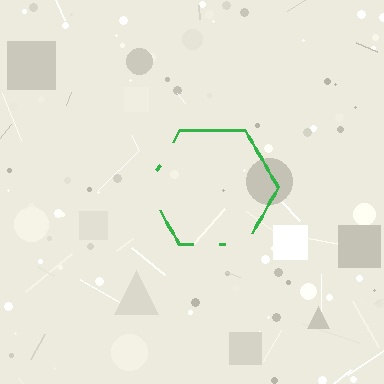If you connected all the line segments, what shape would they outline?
They would outline a hexagon.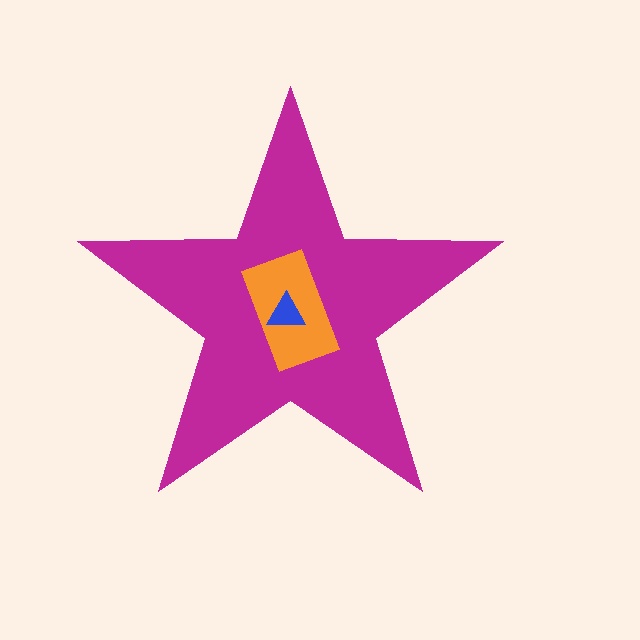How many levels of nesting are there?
3.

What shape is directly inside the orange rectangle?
The blue triangle.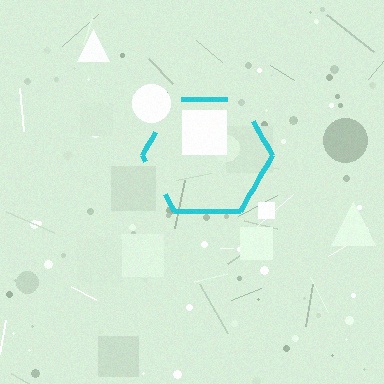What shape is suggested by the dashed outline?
The dashed outline suggests a hexagon.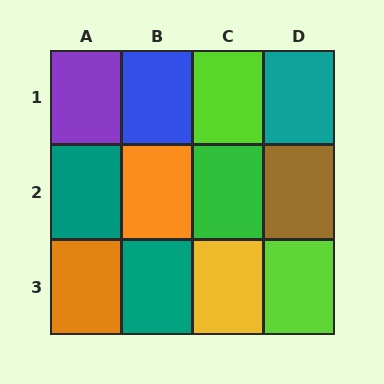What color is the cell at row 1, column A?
Purple.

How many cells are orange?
2 cells are orange.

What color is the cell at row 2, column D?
Brown.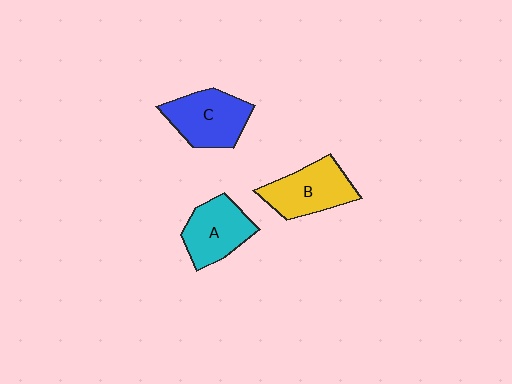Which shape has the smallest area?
Shape A (cyan).